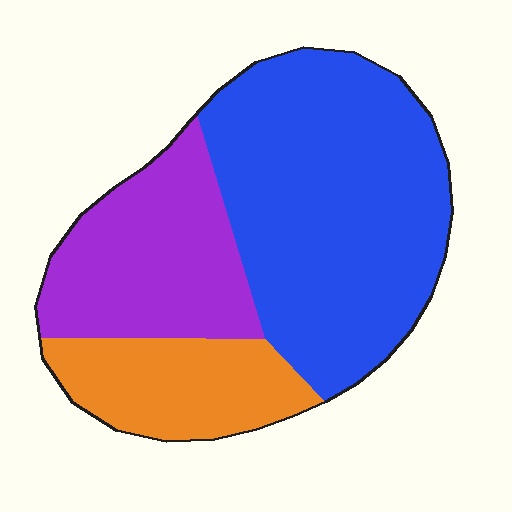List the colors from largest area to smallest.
From largest to smallest: blue, purple, orange.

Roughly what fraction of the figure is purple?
Purple takes up between a quarter and a half of the figure.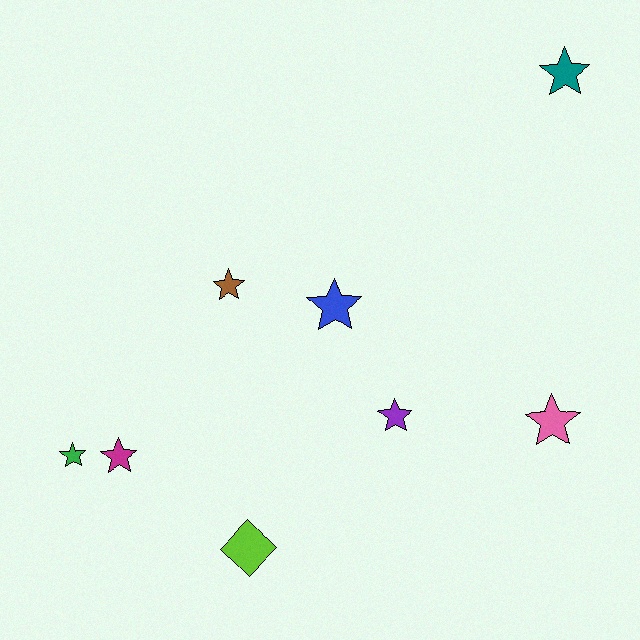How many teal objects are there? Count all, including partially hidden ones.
There is 1 teal object.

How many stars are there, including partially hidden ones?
There are 7 stars.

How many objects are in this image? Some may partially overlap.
There are 8 objects.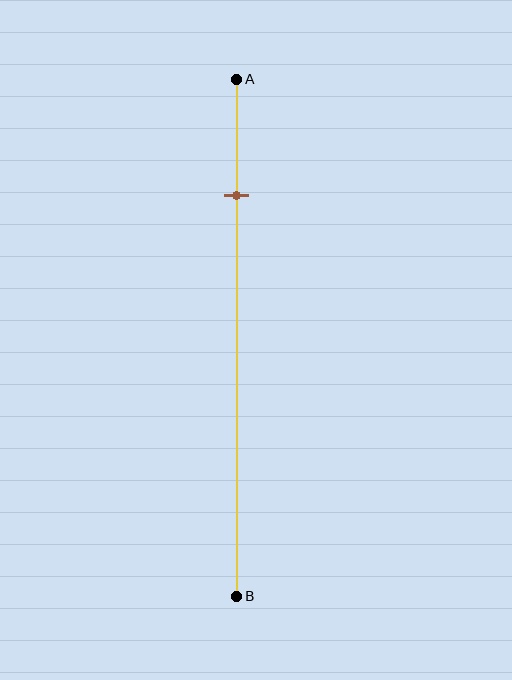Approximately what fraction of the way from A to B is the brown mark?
The brown mark is approximately 20% of the way from A to B.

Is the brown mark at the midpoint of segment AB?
No, the mark is at about 20% from A, not at the 50% midpoint.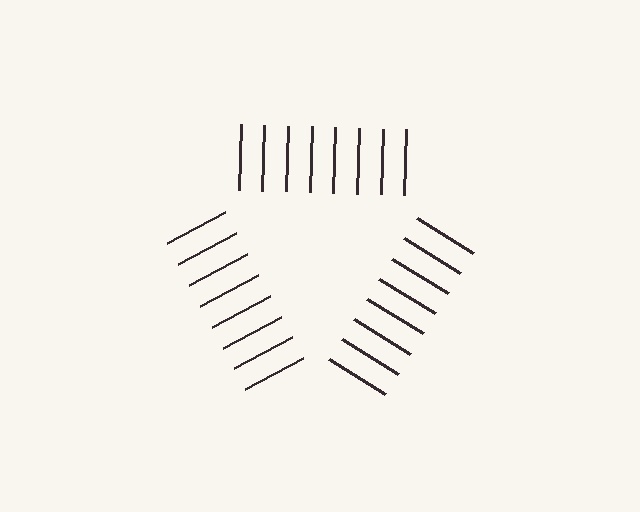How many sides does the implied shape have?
3 sides — the line-ends trace a triangle.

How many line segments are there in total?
24 — 8 along each of the 3 edges.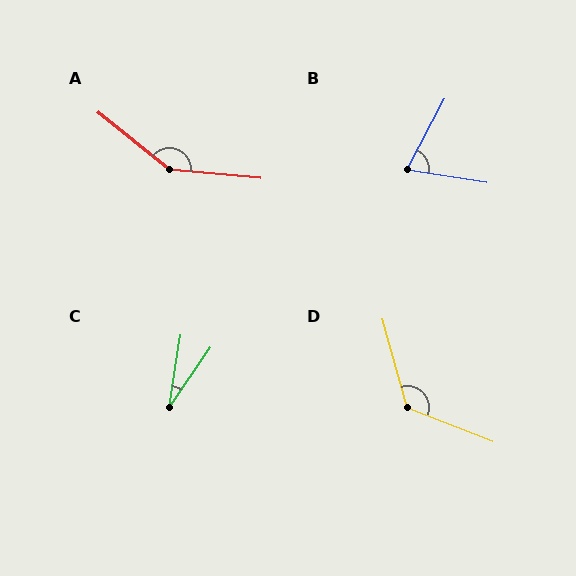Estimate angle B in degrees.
Approximately 70 degrees.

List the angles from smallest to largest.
C (26°), B (70°), D (127°), A (146°).